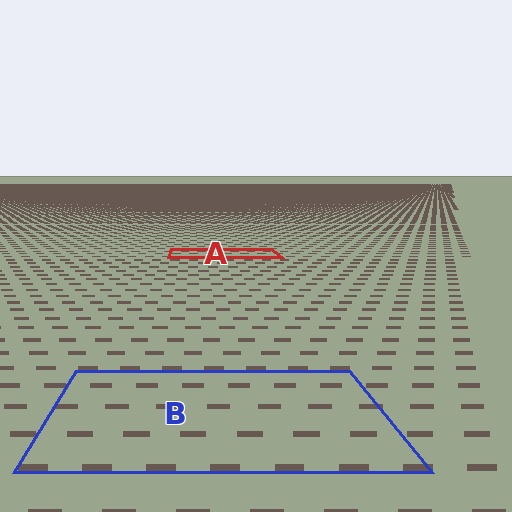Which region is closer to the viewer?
Region B is closer. The texture elements there are larger and more spread out.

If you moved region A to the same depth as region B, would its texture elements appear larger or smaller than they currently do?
They would appear larger. At a closer depth, the same texture elements are projected at a bigger on-screen size.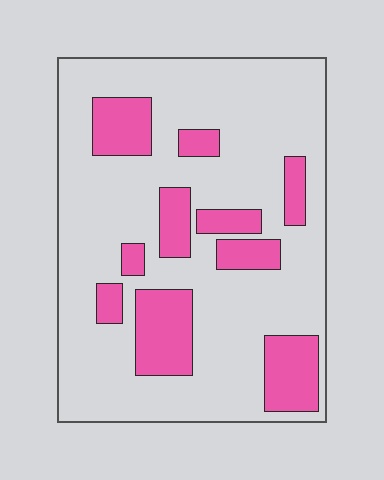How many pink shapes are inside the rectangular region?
10.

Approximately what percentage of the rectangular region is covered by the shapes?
Approximately 25%.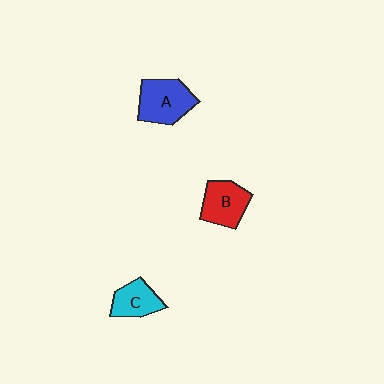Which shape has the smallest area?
Shape C (cyan).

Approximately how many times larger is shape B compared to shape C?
Approximately 1.2 times.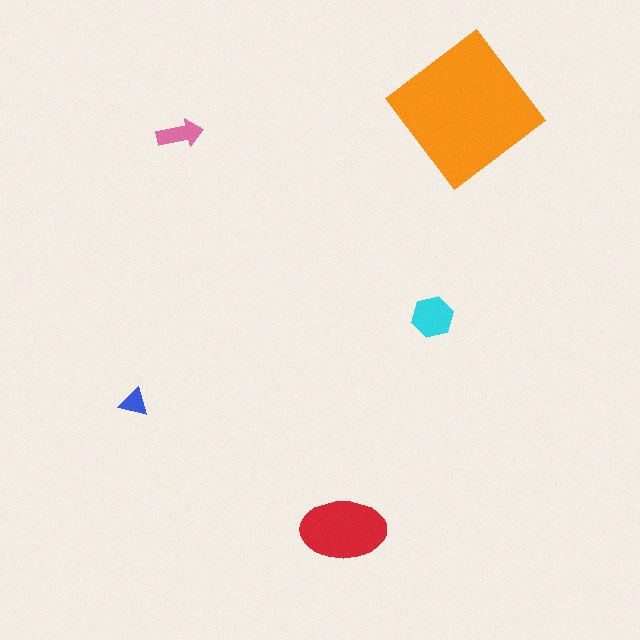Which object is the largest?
The orange diamond.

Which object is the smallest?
The blue triangle.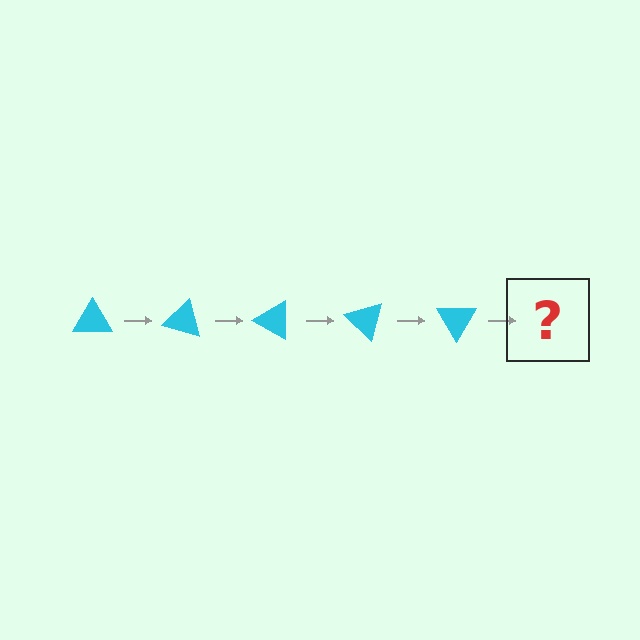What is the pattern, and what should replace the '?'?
The pattern is that the triangle rotates 15 degrees each step. The '?' should be a cyan triangle rotated 75 degrees.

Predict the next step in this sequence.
The next step is a cyan triangle rotated 75 degrees.